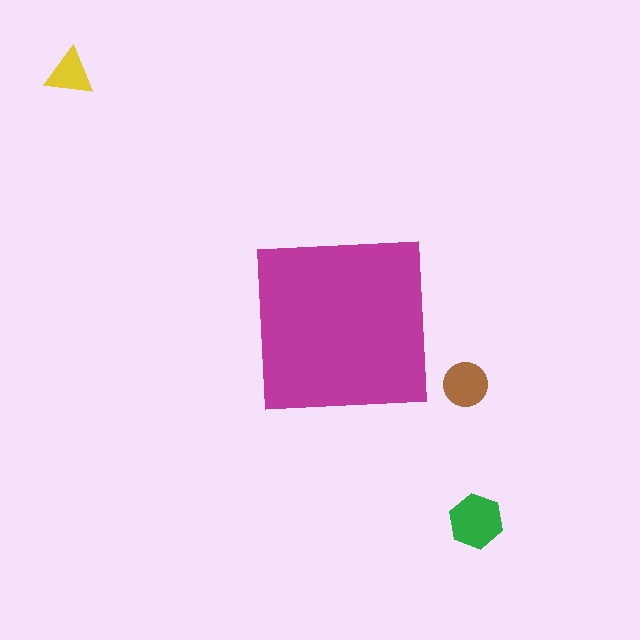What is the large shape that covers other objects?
A magenta square.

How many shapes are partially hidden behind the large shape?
0 shapes are partially hidden.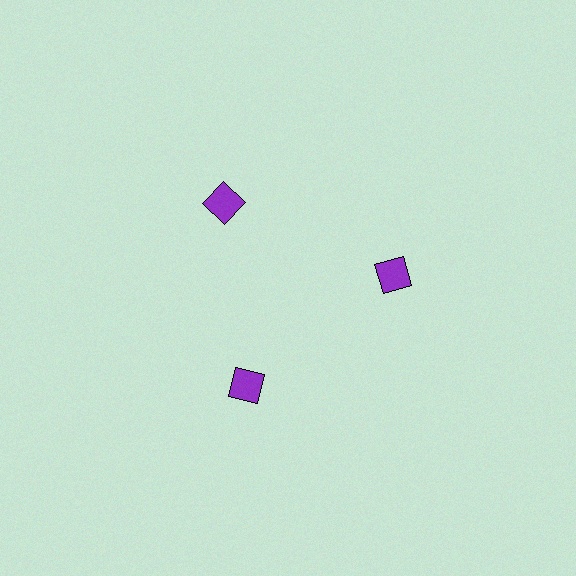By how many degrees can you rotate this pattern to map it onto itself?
The pattern maps onto itself every 120 degrees of rotation.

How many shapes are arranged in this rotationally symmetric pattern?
There are 3 shapes, arranged in 3 groups of 1.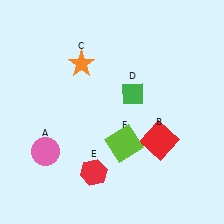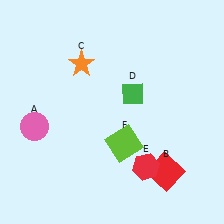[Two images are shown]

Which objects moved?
The objects that moved are: the pink circle (A), the red square (B), the red hexagon (E).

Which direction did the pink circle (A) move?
The pink circle (A) moved up.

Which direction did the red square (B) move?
The red square (B) moved down.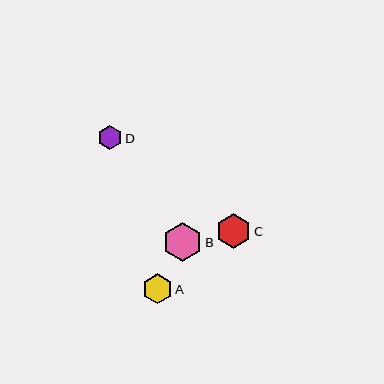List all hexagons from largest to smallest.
From largest to smallest: B, C, A, D.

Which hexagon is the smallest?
Hexagon D is the smallest with a size of approximately 24 pixels.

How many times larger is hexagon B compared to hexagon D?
Hexagon B is approximately 1.6 times the size of hexagon D.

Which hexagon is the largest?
Hexagon B is the largest with a size of approximately 39 pixels.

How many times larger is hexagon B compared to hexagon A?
Hexagon B is approximately 1.3 times the size of hexagon A.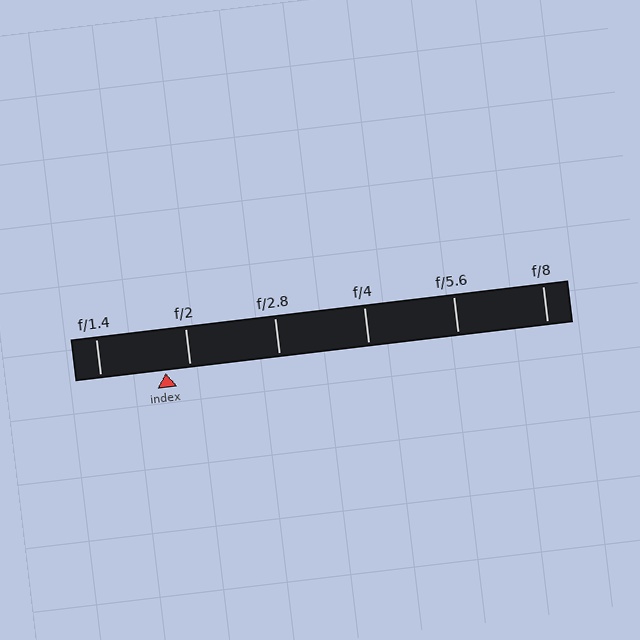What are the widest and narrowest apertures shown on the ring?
The widest aperture shown is f/1.4 and the narrowest is f/8.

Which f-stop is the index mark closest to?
The index mark is closest to f/2.